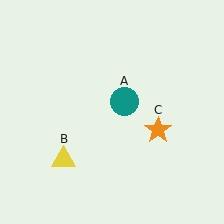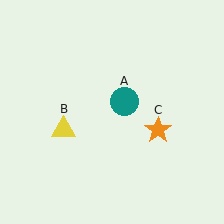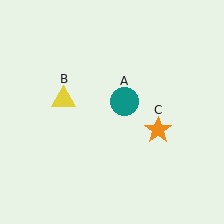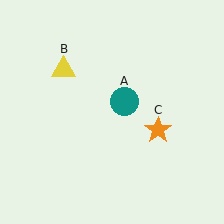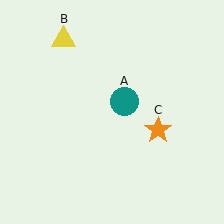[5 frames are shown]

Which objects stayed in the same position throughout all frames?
Teal circle (object A) and orange star (object C) remained stationary.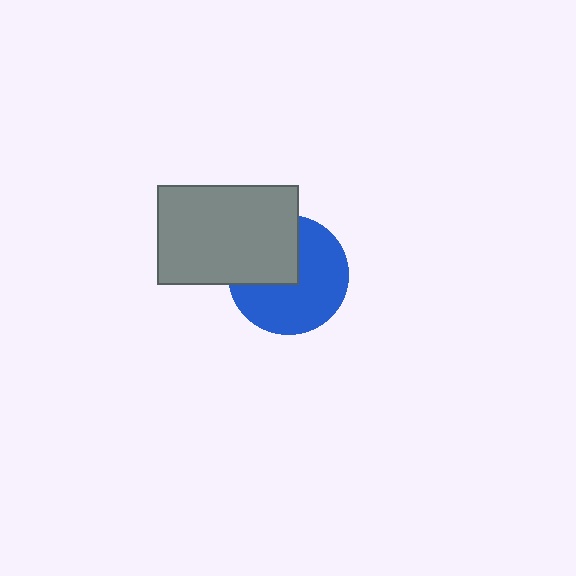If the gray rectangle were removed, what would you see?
You would see the complete blue circle.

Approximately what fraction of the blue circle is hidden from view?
Roughly 37% of the blue circle is hidden behind the gray rectangle.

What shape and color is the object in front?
The object in front is a gray rectangle.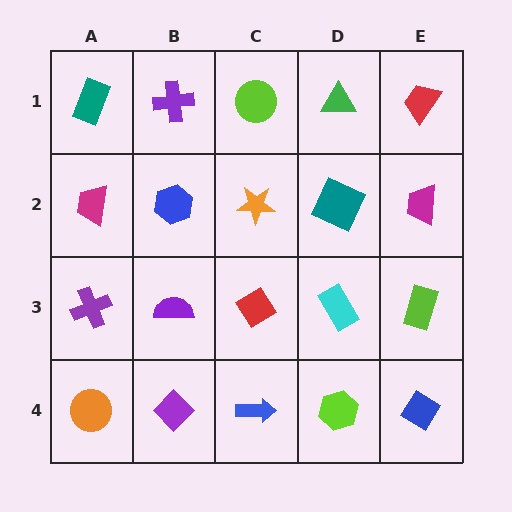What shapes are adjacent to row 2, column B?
A purple cross (row 1, column B), a purple semicircle (row 3, column B), a magenta trapezoid (row 2, column A), an orange star (row 2, column C).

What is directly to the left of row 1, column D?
A lime circle.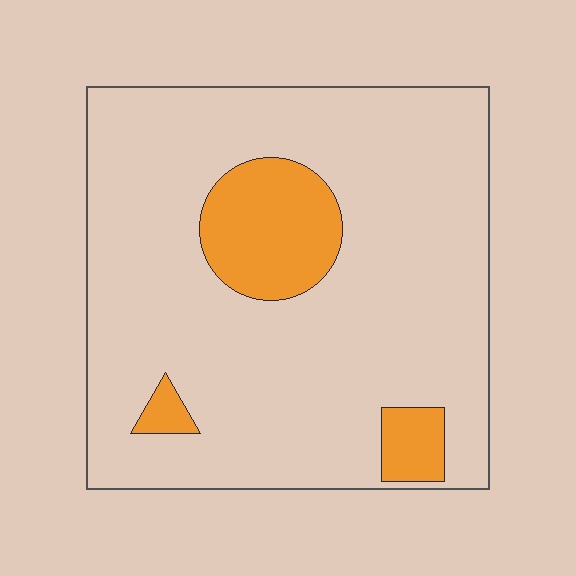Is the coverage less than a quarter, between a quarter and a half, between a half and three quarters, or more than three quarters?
Less than a quarter.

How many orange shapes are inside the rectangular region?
3.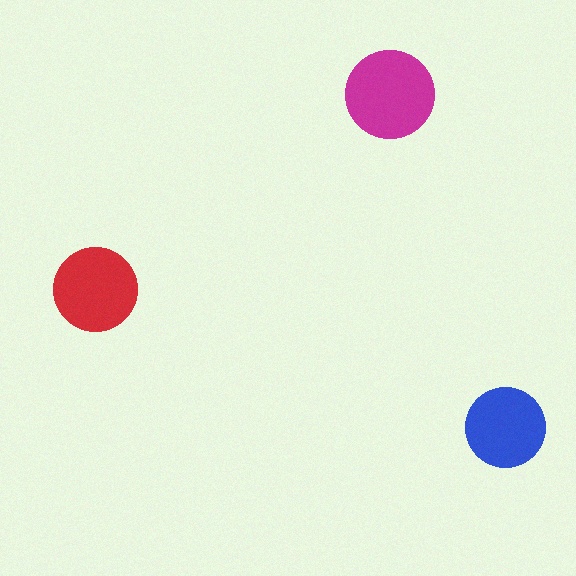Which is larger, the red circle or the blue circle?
The red one.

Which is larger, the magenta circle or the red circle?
The magenta one.